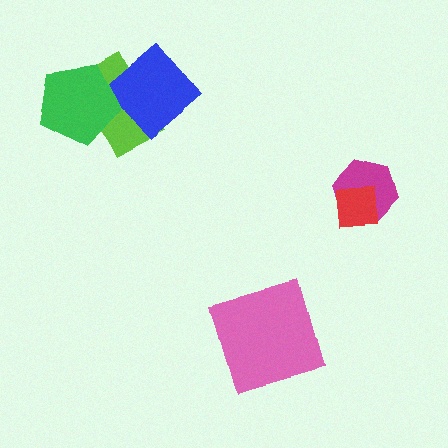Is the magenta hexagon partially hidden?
Yes, it is partially covered by another shape.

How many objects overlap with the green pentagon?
2 objects overlap with the green pentagon.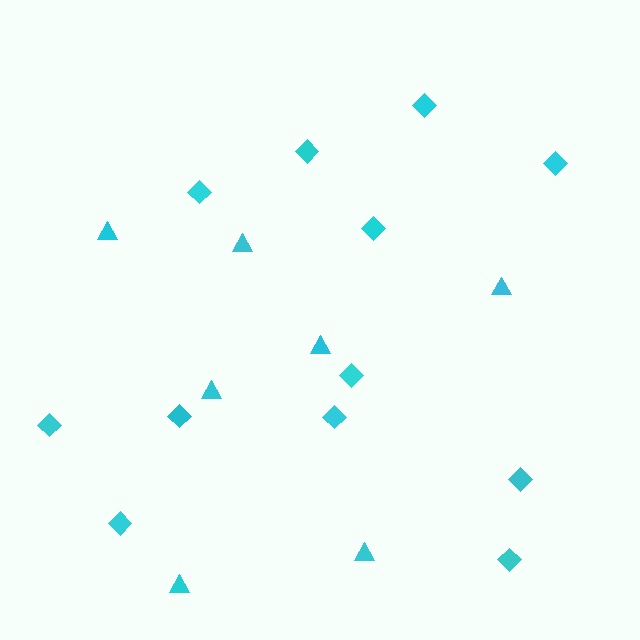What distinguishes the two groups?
There are 2 groups: one group of diamonds (12) and one group of triangles (7).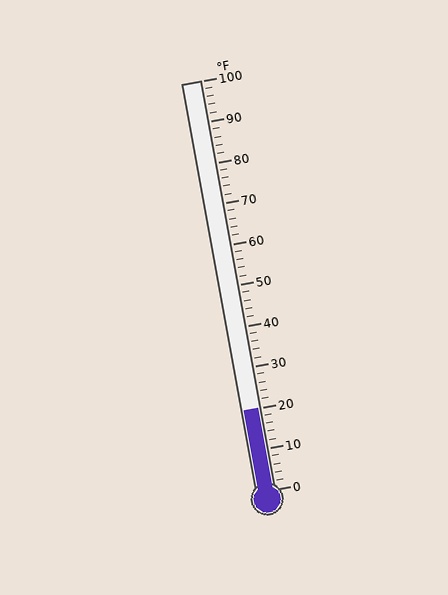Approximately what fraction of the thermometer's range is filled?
The thermometer is filled to approximately 20% of its range.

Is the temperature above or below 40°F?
The temperature is below 40°F.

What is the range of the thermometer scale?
The thermometer scale ranges from 0°F to 100°F.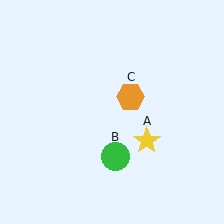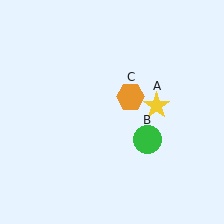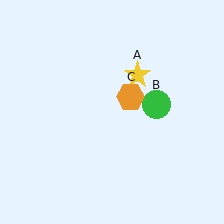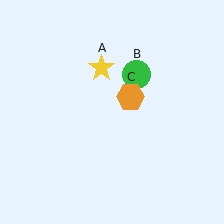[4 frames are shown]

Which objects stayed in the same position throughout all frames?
Orange hexagon (object C) remained stationary.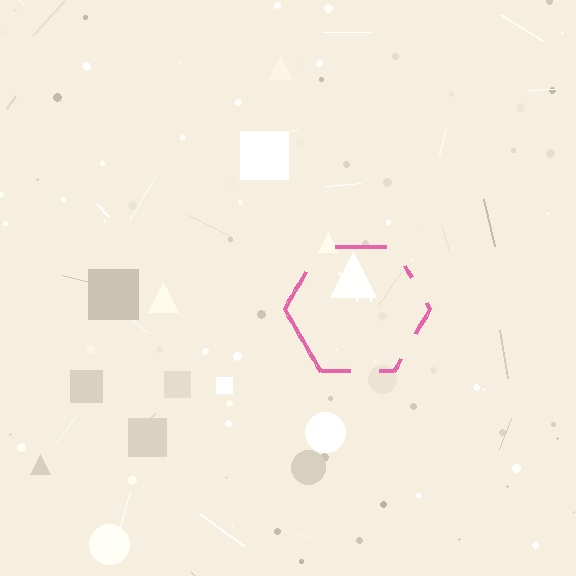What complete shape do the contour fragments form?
The contour fragments form a hexagon.